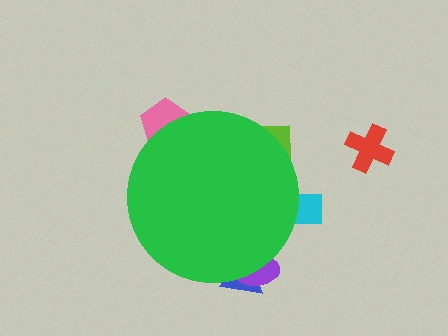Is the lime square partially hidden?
Yes, the lime square is partially hidden behind the green circle.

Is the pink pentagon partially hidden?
Yes, the pink pentagon is partially hidden behind the green circle.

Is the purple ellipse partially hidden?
Yes, the purple ellipse is partially hidden behind the green circle.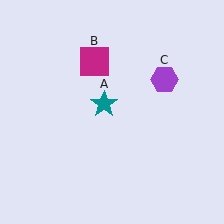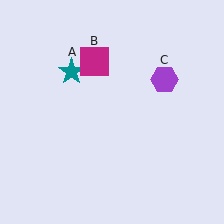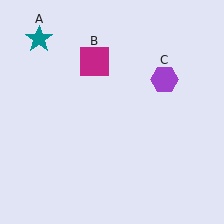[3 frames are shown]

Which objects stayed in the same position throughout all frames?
Magenta square (object B) and purple hexagon (object C) remained stationary.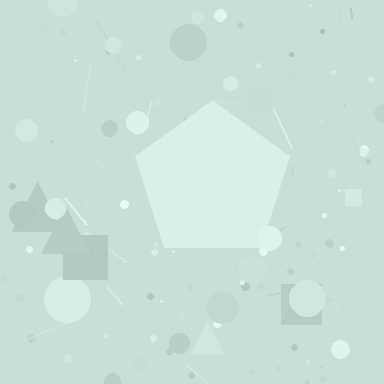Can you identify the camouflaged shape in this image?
The camouflaged shape is a pentagon.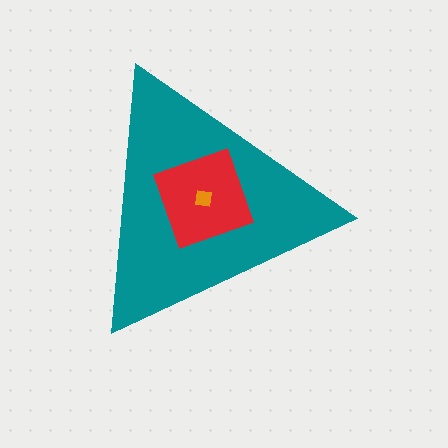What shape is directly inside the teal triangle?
The red square.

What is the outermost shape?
The teal triangle.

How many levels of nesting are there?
3.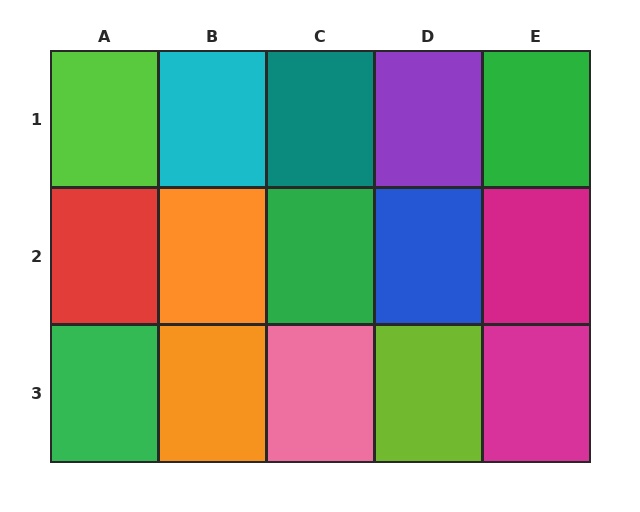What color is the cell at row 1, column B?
Cyan.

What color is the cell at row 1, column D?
Purple.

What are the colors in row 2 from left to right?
Red, orange, green, blue, magenta.